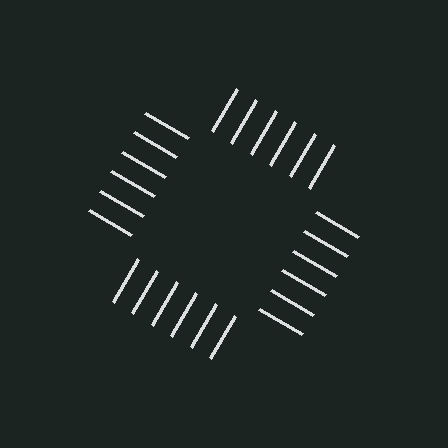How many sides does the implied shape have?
4 sides — the line-ends trace a square.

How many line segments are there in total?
24 — 6 along each of the 4 edges.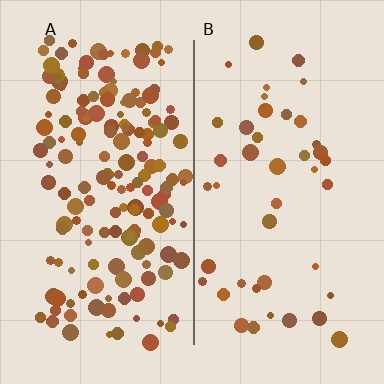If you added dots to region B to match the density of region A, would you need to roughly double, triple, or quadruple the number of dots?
Approximately quadruple.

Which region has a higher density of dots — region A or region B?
A (the left).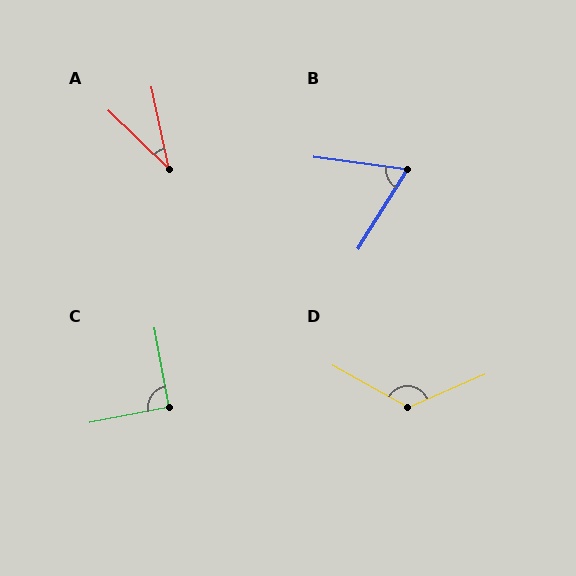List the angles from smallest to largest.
A (34°), B (66°), C (91°), D (127°).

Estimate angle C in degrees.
Approximately 91 degrees.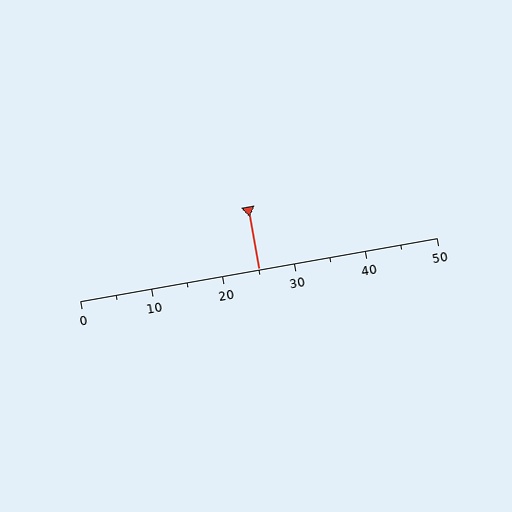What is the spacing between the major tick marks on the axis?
The major ticks are spaced 10 apart.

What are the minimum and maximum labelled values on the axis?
The axis runs from 0 to 50.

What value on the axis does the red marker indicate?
The marker indicates approximately 25.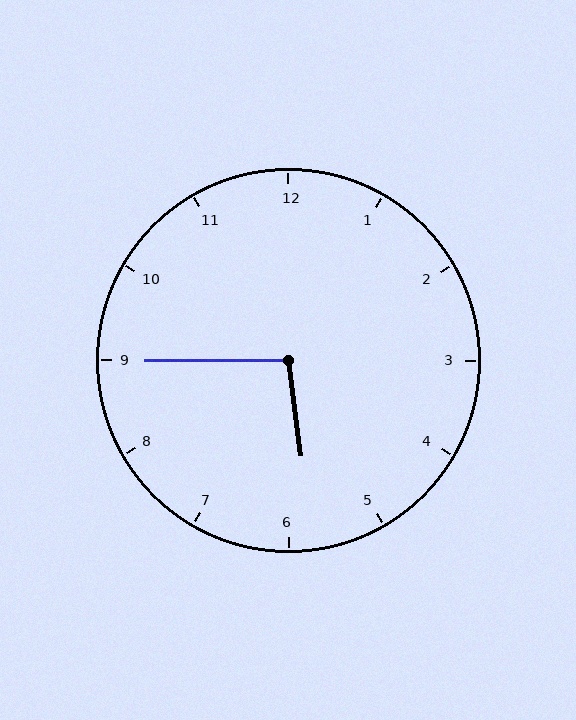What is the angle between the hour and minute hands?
Approximately 98 degrees.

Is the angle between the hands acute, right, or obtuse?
It is obtuse.